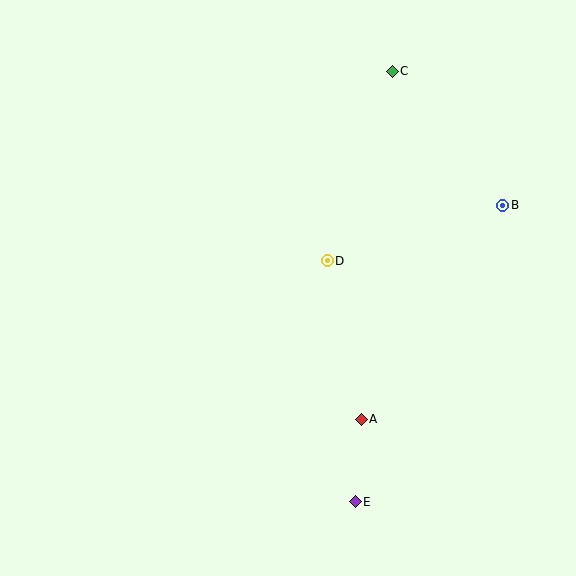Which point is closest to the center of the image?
Point D at (327, 261) is closest to the center.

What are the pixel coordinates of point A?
Point A is at (361, 419).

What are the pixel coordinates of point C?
Point C is at (392, 71).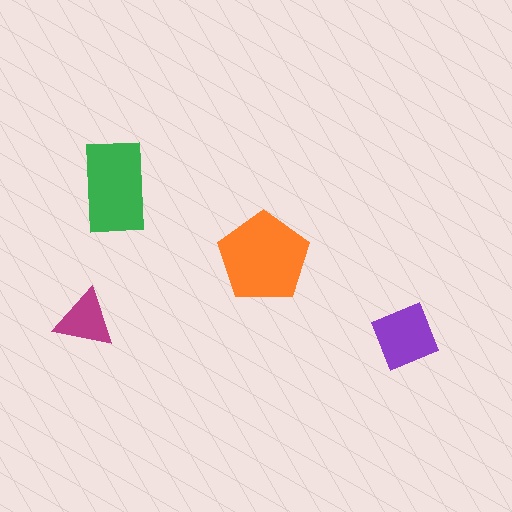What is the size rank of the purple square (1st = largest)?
3rd.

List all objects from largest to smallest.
The orange pentagon, the green rectangle, the purple square, the magenta triangle.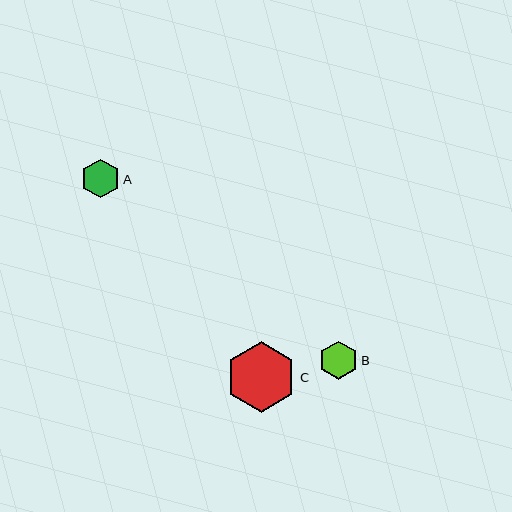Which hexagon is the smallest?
Hexagon B is the smallest with a size of approximately 38 pixels.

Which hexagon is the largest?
Hexagon C is the largest with a size of approximately 71 pixels.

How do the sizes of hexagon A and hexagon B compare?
Hexagon A and hexagon B are approximately the same size.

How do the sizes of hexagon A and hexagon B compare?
Hexagon A and hexagon B are approximately the same size.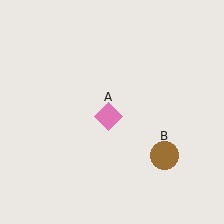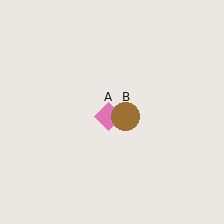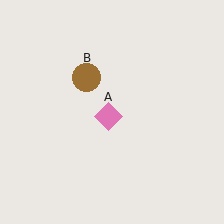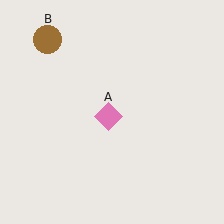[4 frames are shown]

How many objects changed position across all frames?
1 object changed position: brown circle (object B).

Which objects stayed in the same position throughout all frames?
Pink diamond (object A) remained stationary.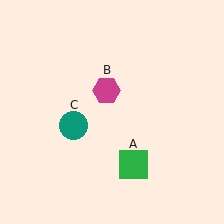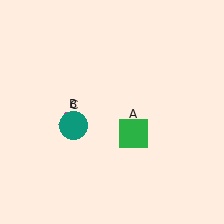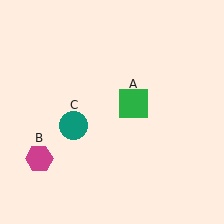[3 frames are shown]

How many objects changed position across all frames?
2 objects changed position: green square (object A), magenta hexagon (object B).